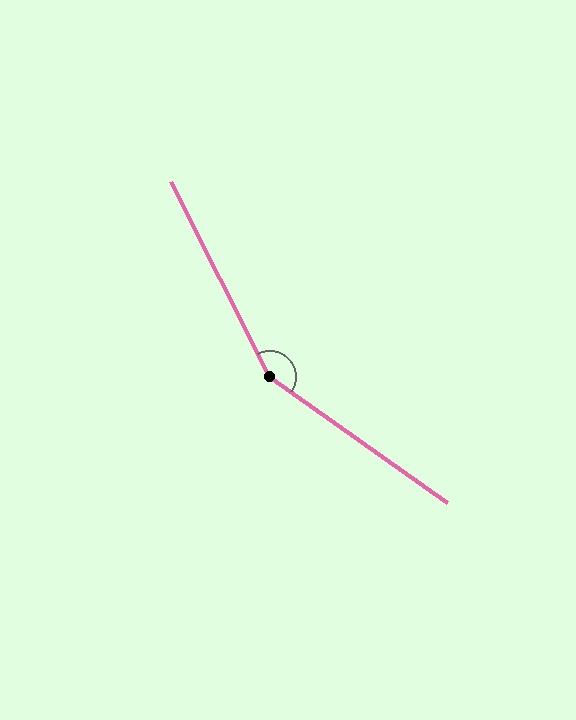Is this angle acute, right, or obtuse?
It is obtuse.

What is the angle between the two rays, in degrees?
Approximately 152 degrees.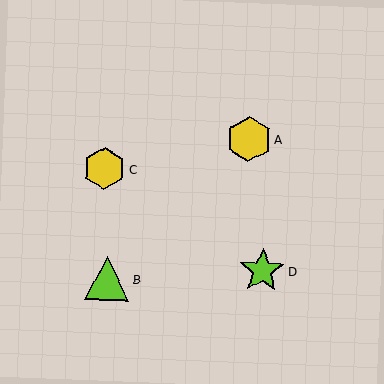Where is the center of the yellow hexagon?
The center of the yellow hexagon is at (104, 169).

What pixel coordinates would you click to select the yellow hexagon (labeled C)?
Click at (104, 169) to select the yellow hexagon C.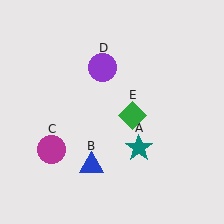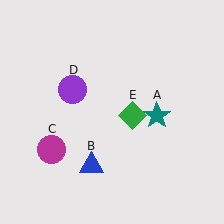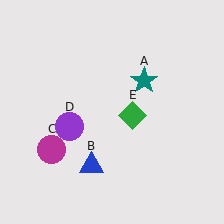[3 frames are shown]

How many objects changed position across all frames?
2 objects changed position: teal star (object A), purple circle (object D).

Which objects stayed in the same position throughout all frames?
Blue triangle (object B) and magenta circle (object C) and green diamond (object E) remained stationary.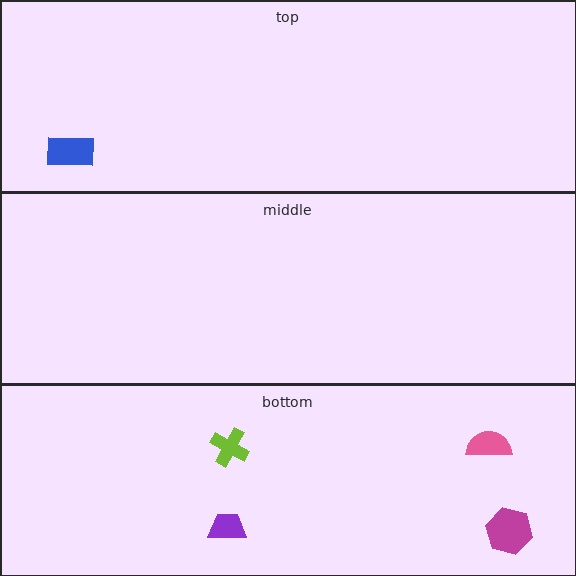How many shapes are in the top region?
1.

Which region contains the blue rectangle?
The top region.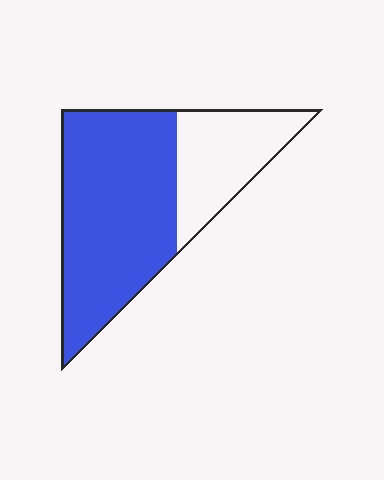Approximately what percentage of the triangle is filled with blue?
Approximately 70%.